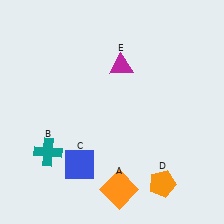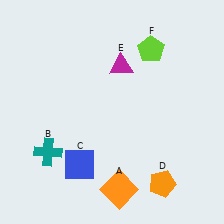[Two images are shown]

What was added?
A lime pentagon (F) was added in Image 2.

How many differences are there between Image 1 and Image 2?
There is 1 difference between the two images.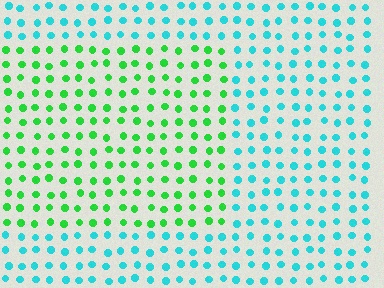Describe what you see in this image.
The image is filled with small cyan elements in a uniform arrangement. A rectangle-shaped region is visible where the elements are tinted to a slightly different hue, forming a subtle color boundary.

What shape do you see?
I see a rectangle.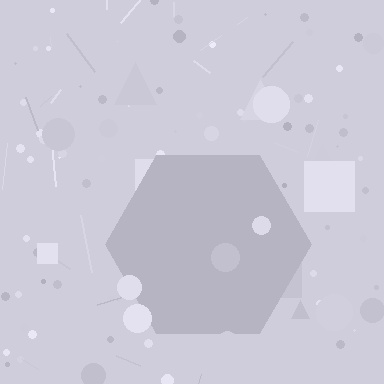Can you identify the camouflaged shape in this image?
The camouflaged shape is a hexagon.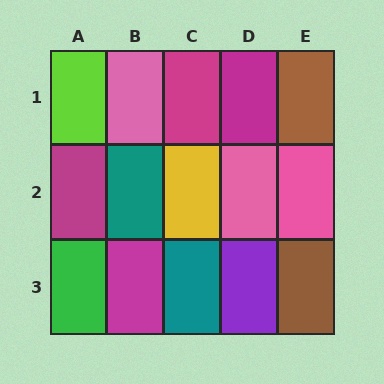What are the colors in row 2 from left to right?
Magenta, teal, yellow, pink, pink.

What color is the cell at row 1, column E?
Brown.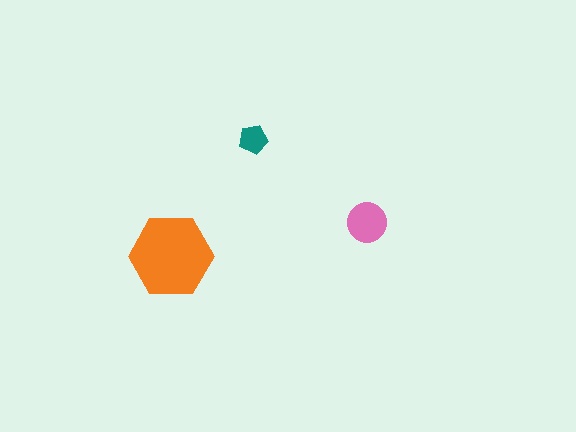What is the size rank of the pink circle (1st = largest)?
2nd.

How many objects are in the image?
There are 3 objects in the image.